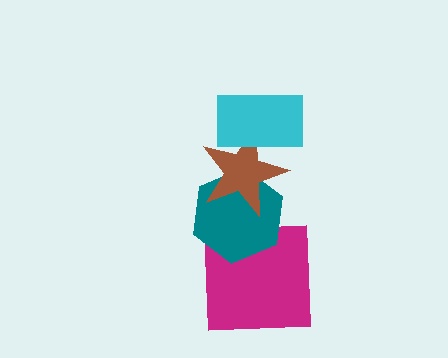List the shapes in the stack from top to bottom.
From top to bottom: the cyan rectangle, the brown star, the teal hexagon, the magenta square.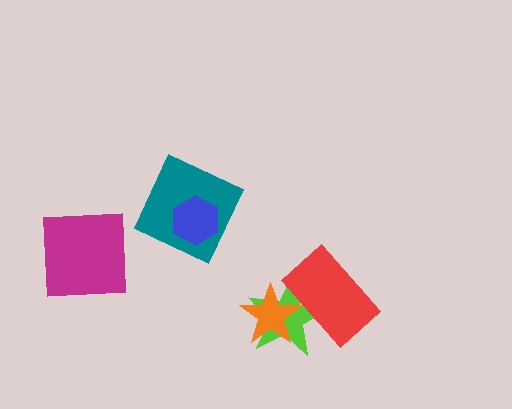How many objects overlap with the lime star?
2 objects overlap with the lime star.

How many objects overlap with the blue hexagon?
1 object overlaps with the blue hexagon.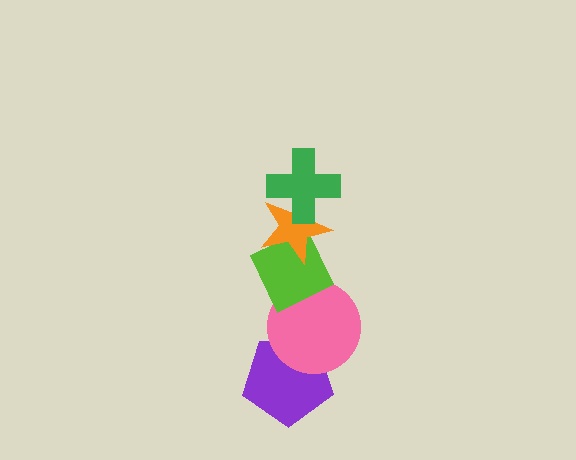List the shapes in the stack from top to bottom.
From top to bottom: the green cross, the orange star, the lime diamond, the pink circle, the purple pentagon.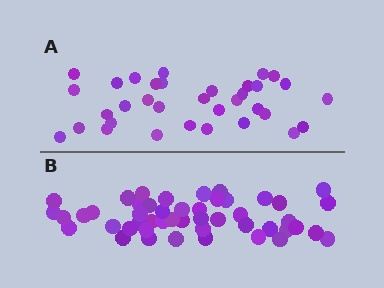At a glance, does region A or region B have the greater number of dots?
Region B (the bottom region) has more dots.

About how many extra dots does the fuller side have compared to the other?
Region B has approximately 15 more dots than region A.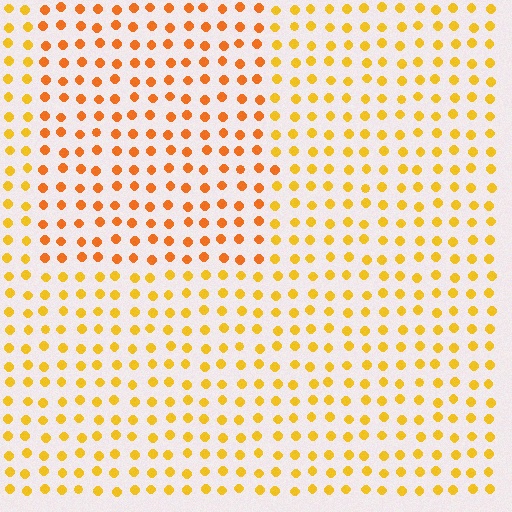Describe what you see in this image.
The image is filled with small yellow elements in a uniform arrangement. A rectangle-shaped region is visible where the elements are tinted to a slightly different hue, forming a subtle color boundary.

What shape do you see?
I see a rectangle.